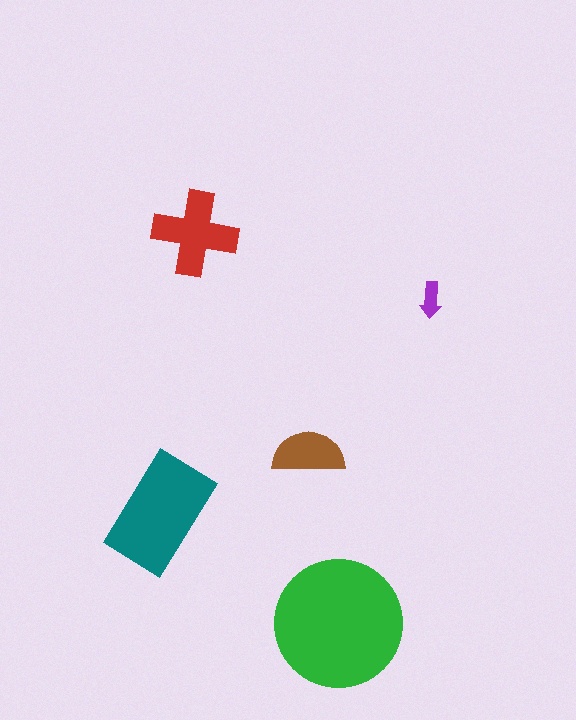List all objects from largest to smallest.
The green circle, the teal rectangle, the red cross, the brown semicircle, the purple arrow.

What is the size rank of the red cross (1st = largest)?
3rd.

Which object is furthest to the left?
The teal rectangle is leftmost.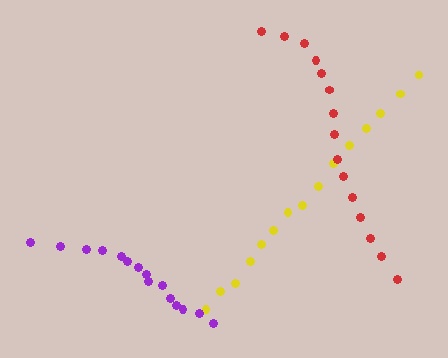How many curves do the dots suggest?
There are 3 distinct paths.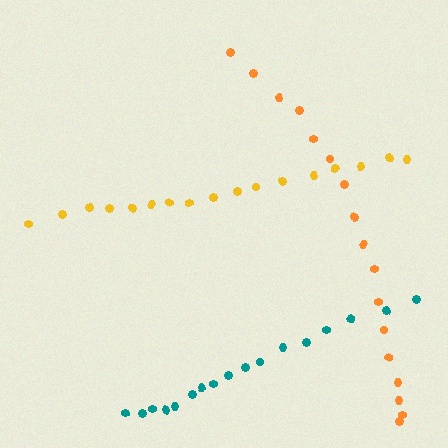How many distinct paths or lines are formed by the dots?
There are 3 distinct paths.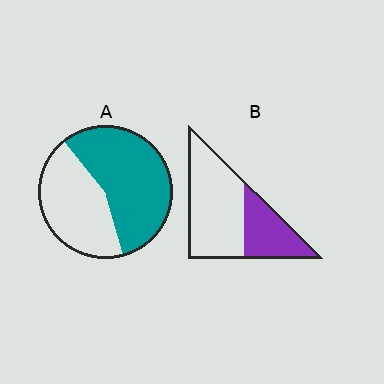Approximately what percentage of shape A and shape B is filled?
A is approximately 55% and B is approximately 35%.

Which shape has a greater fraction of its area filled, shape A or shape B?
Shape A.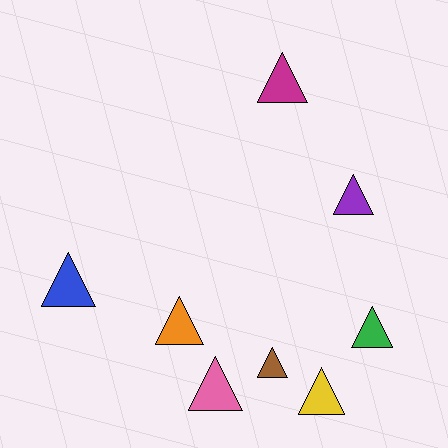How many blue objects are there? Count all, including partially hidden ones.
There is 1 blue object.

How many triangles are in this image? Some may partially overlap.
There are 8 triangles.